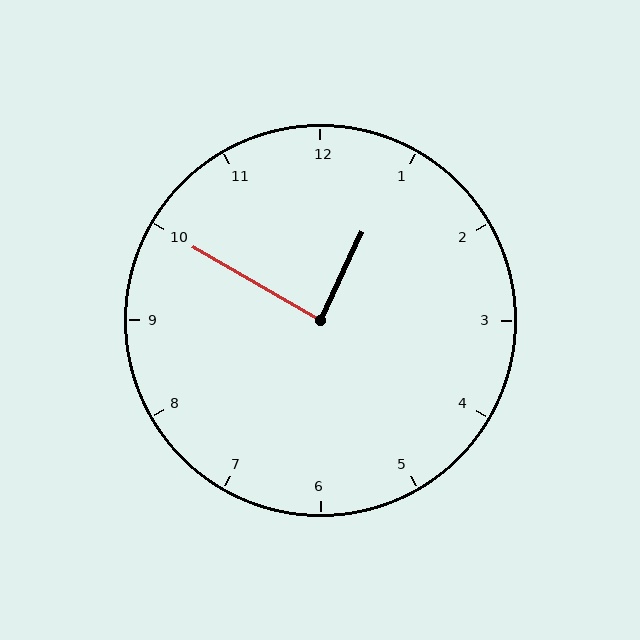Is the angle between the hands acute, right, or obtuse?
It is right.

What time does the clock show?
12:50.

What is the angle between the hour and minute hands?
Approximately 85 degrees.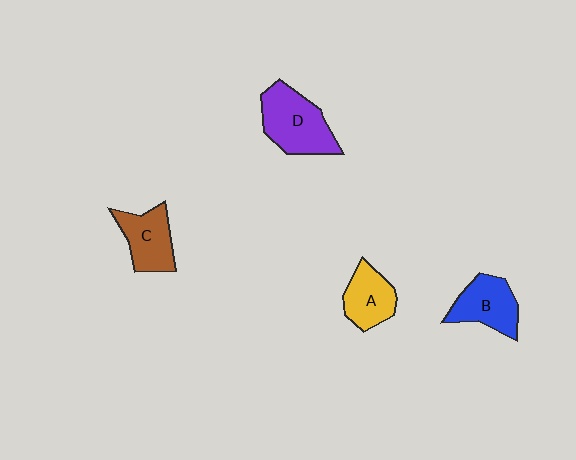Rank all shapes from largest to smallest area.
From largest to smallest: D (purple), B (blue), C (brown), A (yellow).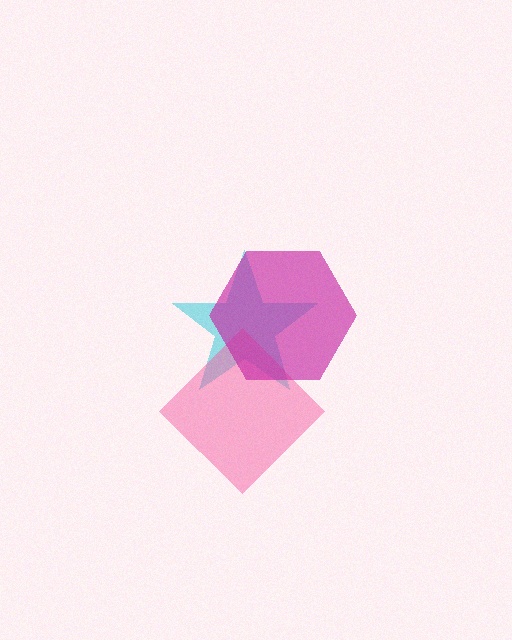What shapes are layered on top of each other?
The layered shapes are: a cyan star, a pink diamond, a magenta hexagon.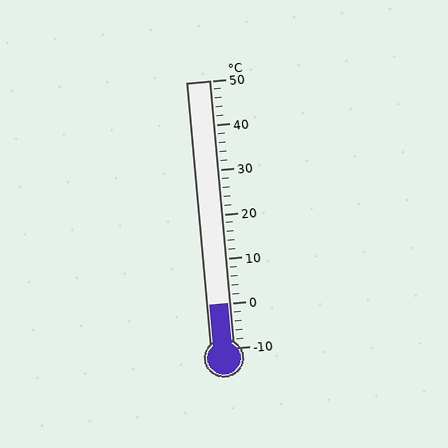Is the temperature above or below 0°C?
The temperature is at 0°C.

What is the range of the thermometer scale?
The thermometer scale ranges from -10°C to 50°C.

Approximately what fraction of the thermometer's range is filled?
The thermometer is filled to approximately 15% of its range.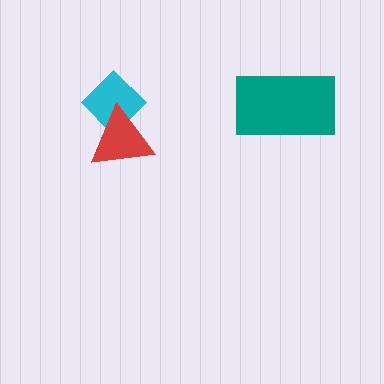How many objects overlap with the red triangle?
1 object overlaps with the red triangle.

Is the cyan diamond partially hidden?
Yes, it is partially covered by another shape.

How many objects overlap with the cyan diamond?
1 object overlaps with the cyan diamond.